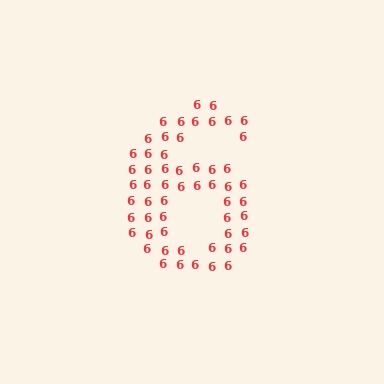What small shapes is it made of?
It is made of small digit 6's.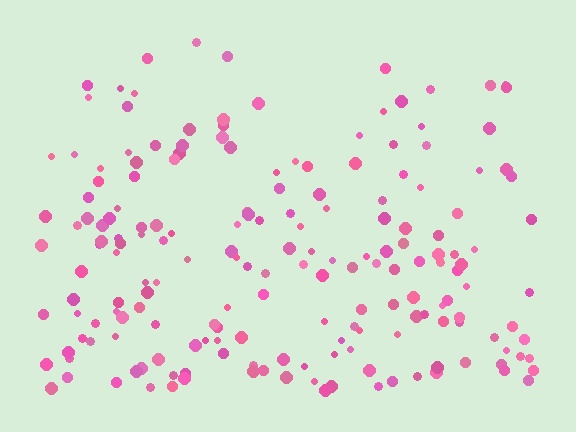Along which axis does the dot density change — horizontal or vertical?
Vertical.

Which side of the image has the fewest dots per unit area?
The top.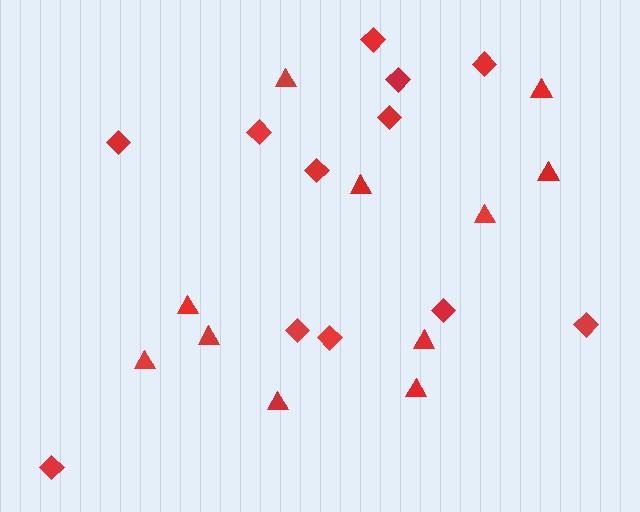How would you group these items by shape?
There are 2 groups: one group of triangles (11) and one group of diamonds (12).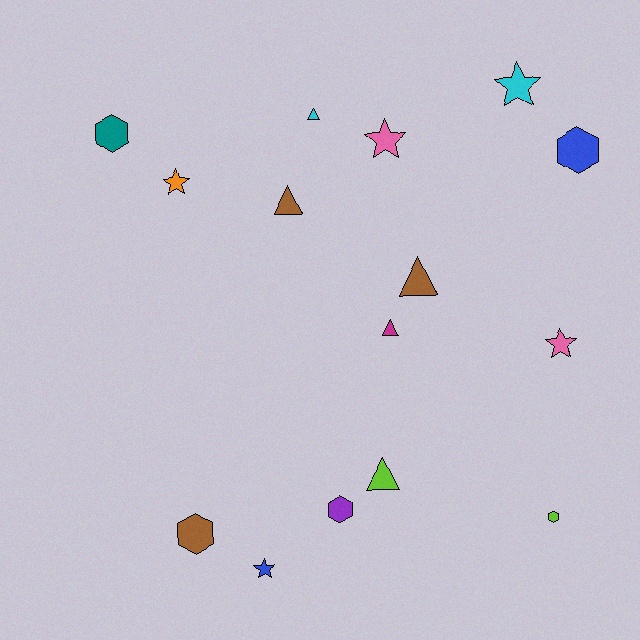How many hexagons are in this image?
There are 5 hexagons.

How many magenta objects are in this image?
There is 1 magenta object.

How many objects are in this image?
There are 15 objects.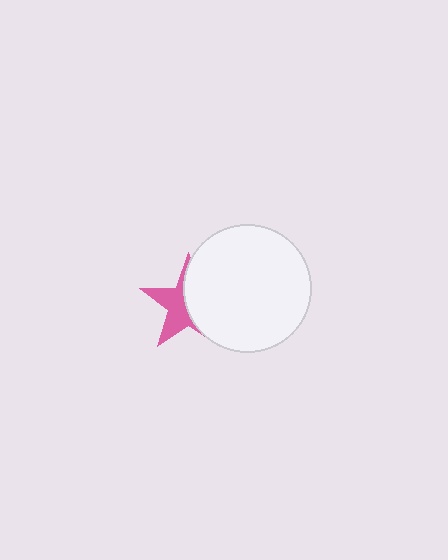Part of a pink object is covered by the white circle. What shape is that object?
It is a star.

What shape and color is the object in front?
The object in front is a white circle.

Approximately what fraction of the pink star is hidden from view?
Roughly 53% of the pink star is hidden behind the white circle.